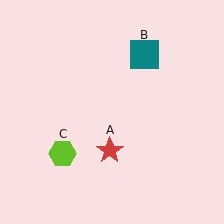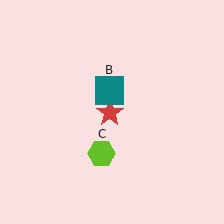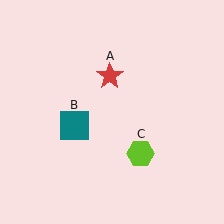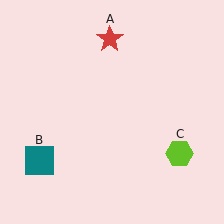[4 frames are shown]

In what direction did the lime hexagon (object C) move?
The lime hexagon (object C) moved right.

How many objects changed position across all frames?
3 objects changed position: red star (object A), teal square (object B), lime hexagon (object C).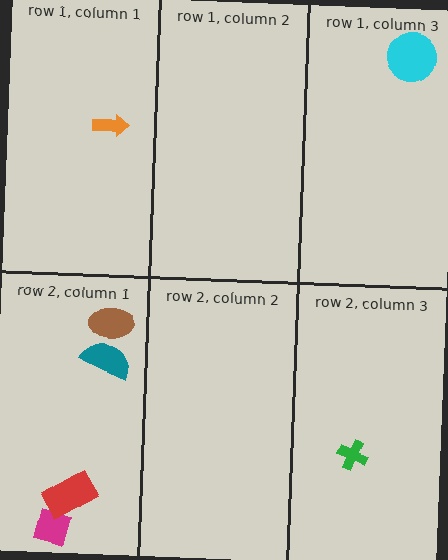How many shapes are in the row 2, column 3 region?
1.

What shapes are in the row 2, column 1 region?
The brown ellipse, the magenta diamond, the teal semicircle, the red rectangle.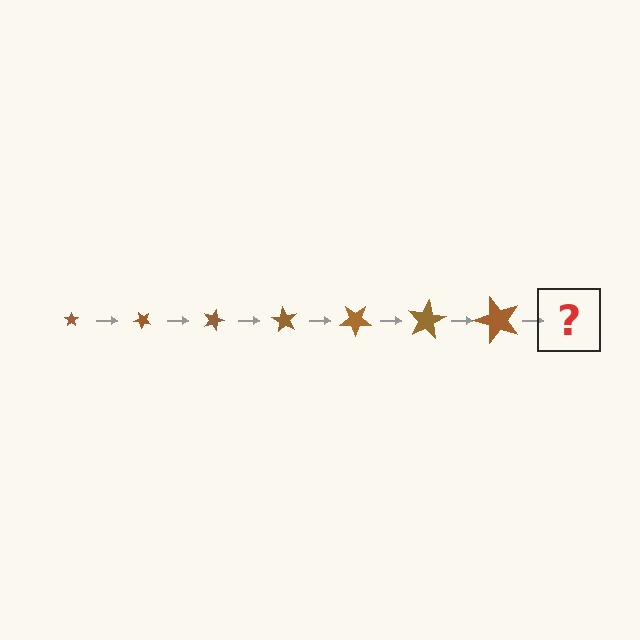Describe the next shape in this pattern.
It should be a star, larger than the previous one and rotated 315 degrees from the start.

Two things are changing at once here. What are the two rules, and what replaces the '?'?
The two rules are that the star grows larger each step and it rotates 45 degrees each step. The '?' should be a star, larger than the previous one and rotated 315 degrees from the start.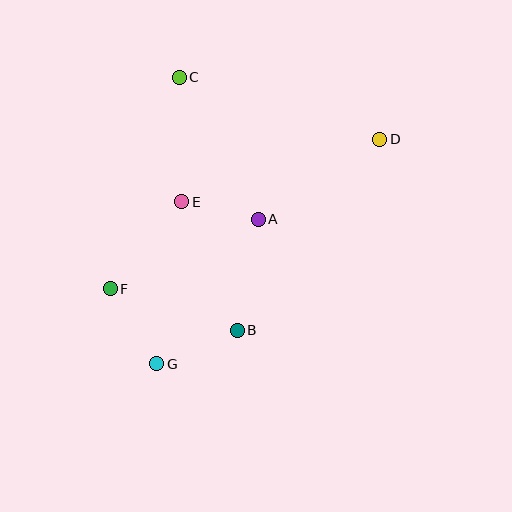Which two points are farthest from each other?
Points D and G are farthest from each other.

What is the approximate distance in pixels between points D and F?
The distance between D and F is approximately 308 pixels.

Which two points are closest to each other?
Points A and E are closest to each other.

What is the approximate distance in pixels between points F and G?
The distance between F and G is approximately 89 pixels.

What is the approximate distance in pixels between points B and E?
The distance between B and E is approximately 140 pixels.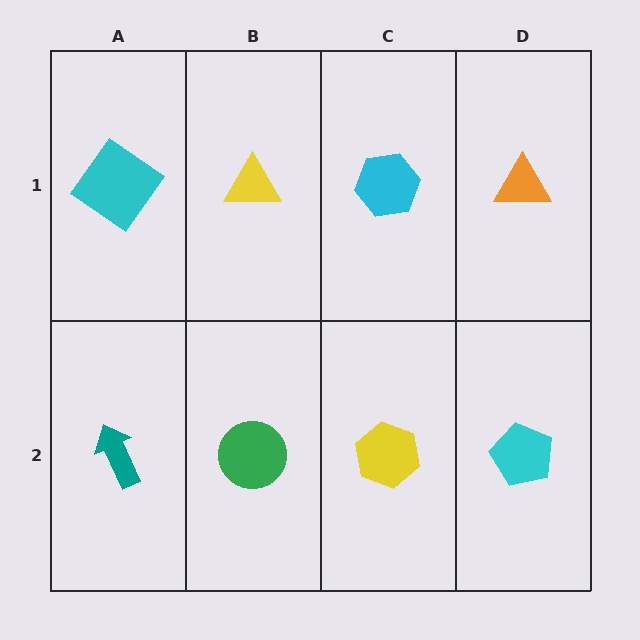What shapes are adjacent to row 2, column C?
A cyan hexagon (row 1, column C), a green circle (row 2, column B), a cyan pentagon (row 2, column D).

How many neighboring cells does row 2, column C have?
3.